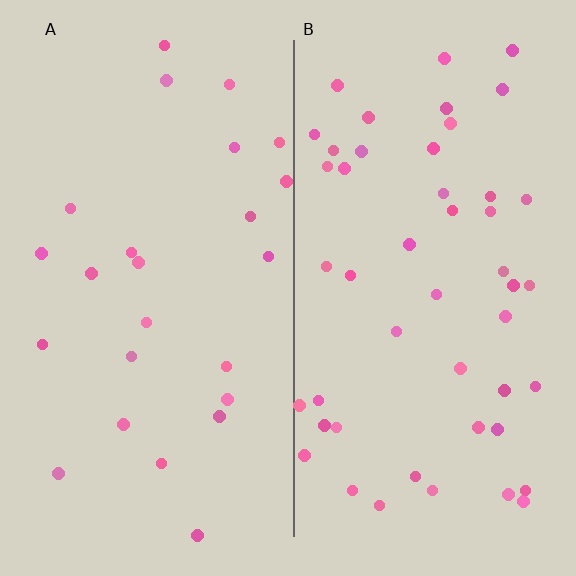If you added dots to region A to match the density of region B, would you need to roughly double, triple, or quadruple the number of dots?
Approximately double.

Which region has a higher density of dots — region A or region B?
B (the right).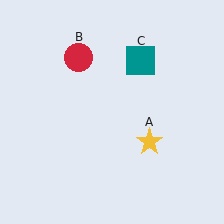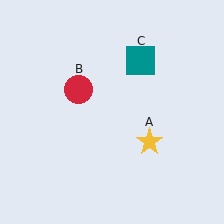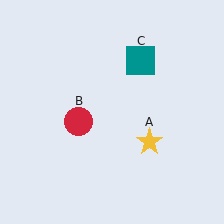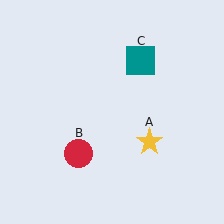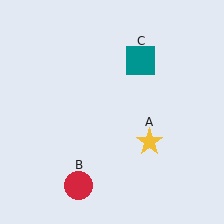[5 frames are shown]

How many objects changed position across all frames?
1 object changed position: red circle (object B).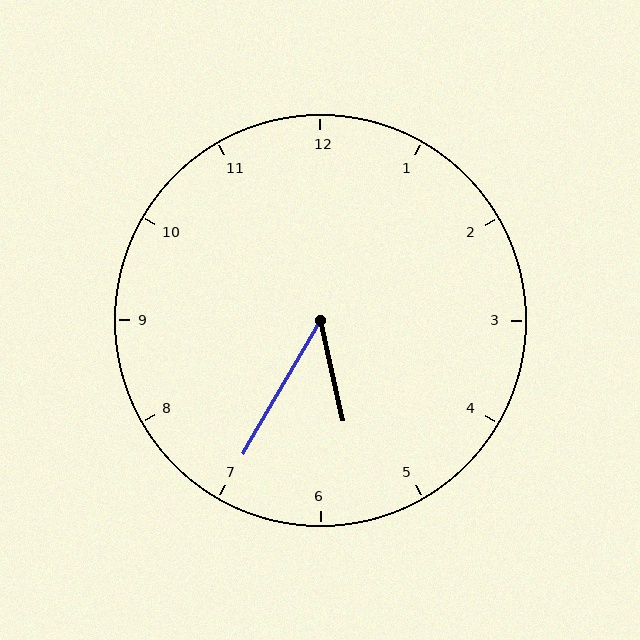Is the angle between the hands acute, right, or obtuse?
It is acute.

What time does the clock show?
5:35.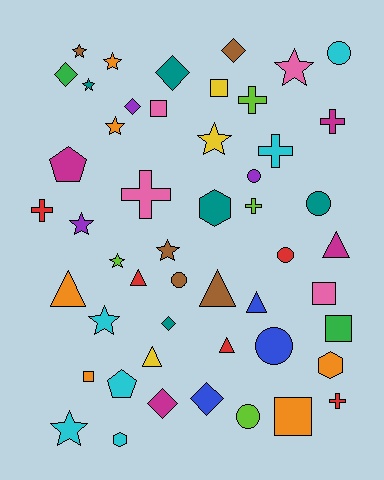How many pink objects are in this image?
There are 4 pink objects.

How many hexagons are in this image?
There are 3 hexagons.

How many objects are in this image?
There are 50 objects.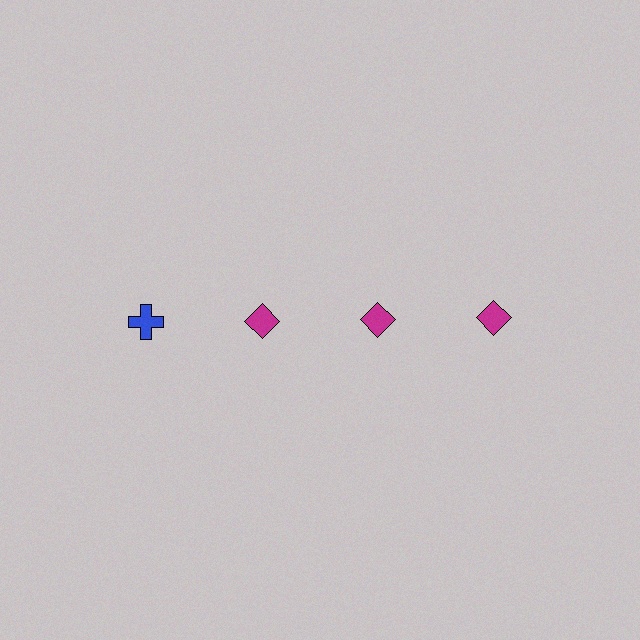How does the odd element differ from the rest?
It differs in both color (blue instead of magenta) and shape (cross instead of diamond).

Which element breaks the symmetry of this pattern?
The blue cross in the top row, leftmost column breaks the symmetry. All other shapes are magenta diamonds.